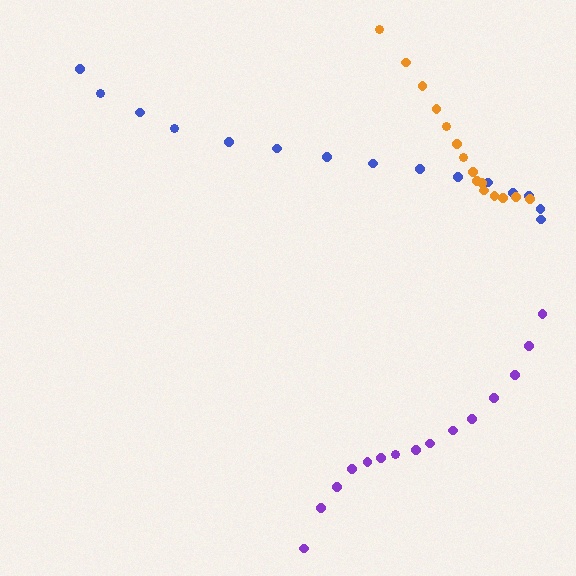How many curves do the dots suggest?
There are 3 distinct paths.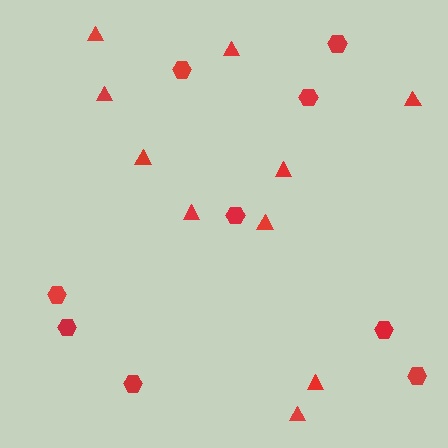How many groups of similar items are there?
There are 2 groups: one group of hexagons (9) and one group of triangles (10).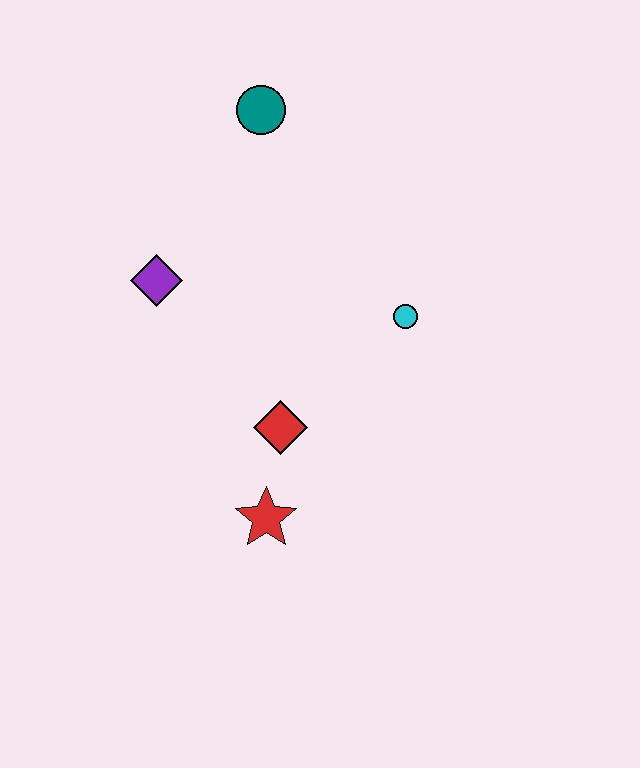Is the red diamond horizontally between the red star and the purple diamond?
No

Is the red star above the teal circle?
No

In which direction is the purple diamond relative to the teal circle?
The purple diamond is below the teal circle.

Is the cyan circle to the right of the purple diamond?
Yes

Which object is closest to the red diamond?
The red star is closest to the red diamond.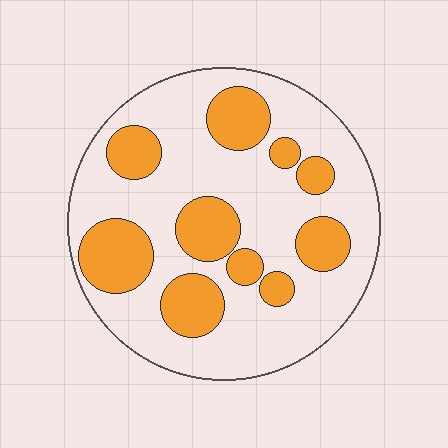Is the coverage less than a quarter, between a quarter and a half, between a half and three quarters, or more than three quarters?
Between a quarter and a half.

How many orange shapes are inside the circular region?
10.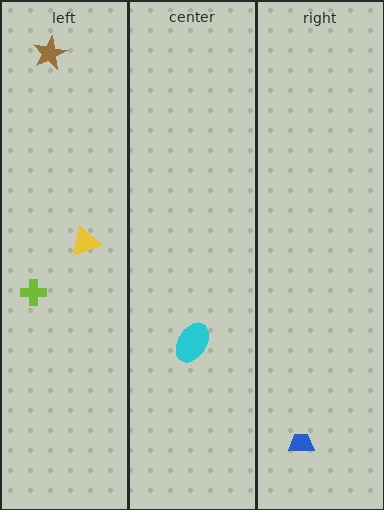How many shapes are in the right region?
1.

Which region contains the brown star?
The left region.